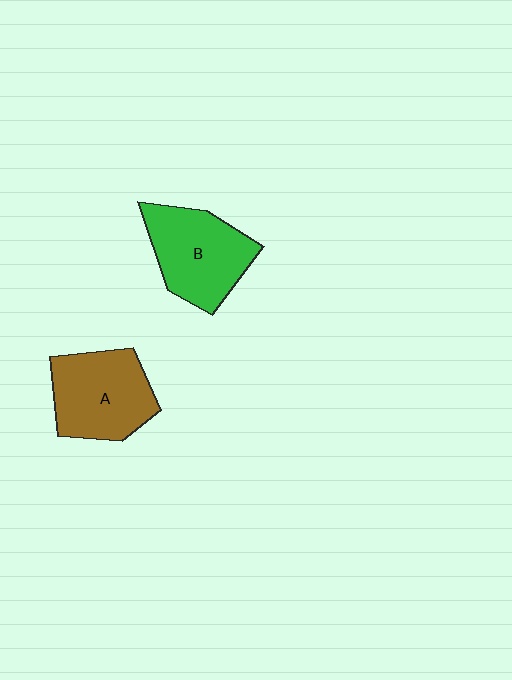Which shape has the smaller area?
Shape A (brown).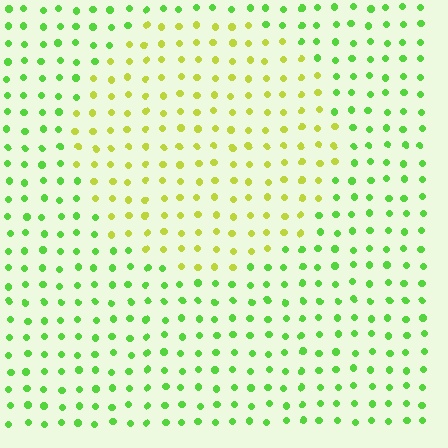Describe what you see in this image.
The image is filled with small lime elements in a uniform arrangement. A circle-shaped region is visible where the elements are tinted to a slightly different hue, forming a subtle color boundary.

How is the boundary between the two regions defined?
The boundary is defined purely by a slight shift in hue (about 41 degrees). Spacing, size, and orientation are identical on both sides.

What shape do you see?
I see a circle.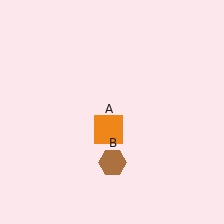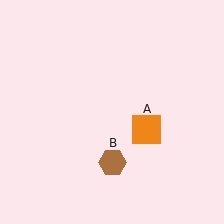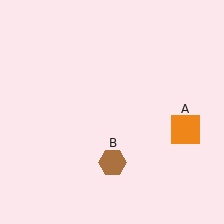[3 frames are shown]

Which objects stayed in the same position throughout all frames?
Brown hexagon (object B) remained stationary.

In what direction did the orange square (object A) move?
The orange square (object A) moved right.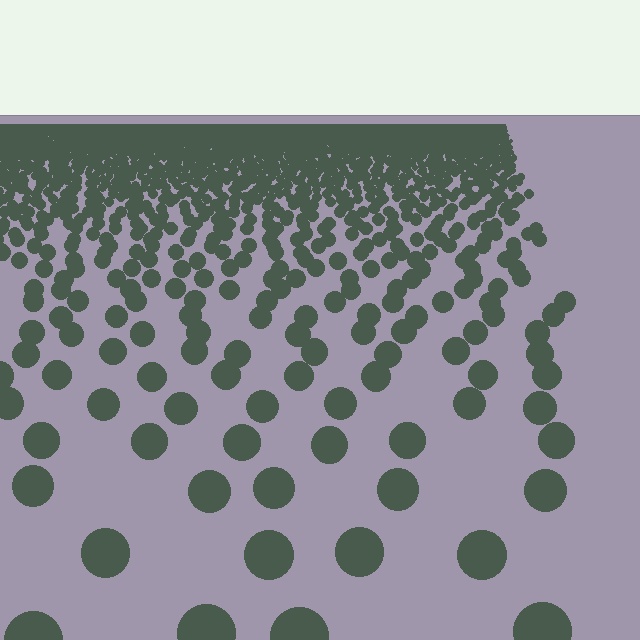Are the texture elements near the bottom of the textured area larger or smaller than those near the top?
Larger. Near the bottom, elements are closer to the viewer and appear at a bigger on-screen size.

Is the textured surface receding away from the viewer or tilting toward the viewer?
The surface is receding away from the viewer. Texture elements get smaller and denser toward the top.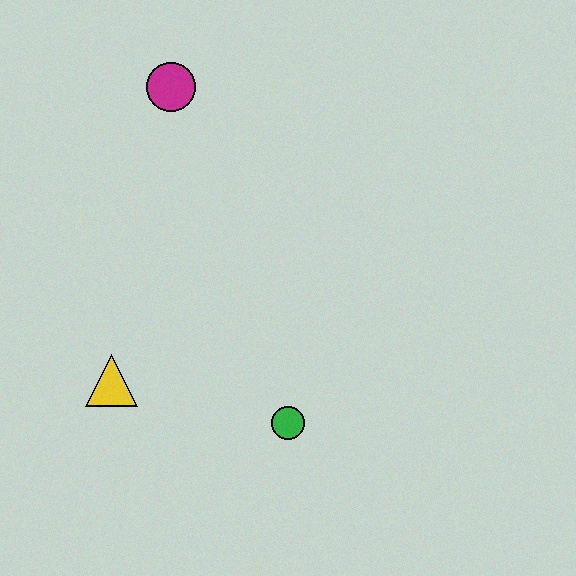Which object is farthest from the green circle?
The magenta circle is farthest from the green circle.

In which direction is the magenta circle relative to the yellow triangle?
The magenta circle is above the yellow triangle.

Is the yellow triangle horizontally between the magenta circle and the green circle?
No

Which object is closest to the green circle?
The yellow triangle is closest to the green circle.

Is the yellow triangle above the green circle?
Yes